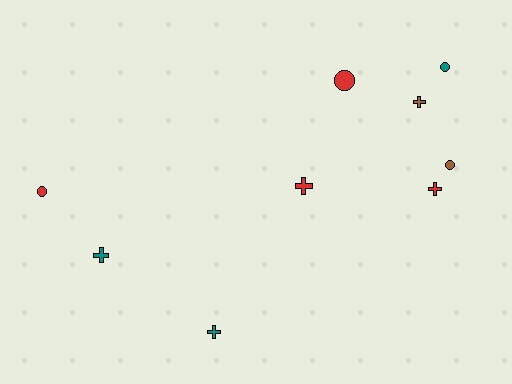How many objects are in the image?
There are 9 objects.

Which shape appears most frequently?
Cross, with 5 objects.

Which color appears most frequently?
Red, with 4 objects.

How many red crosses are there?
There are 2 red crosses.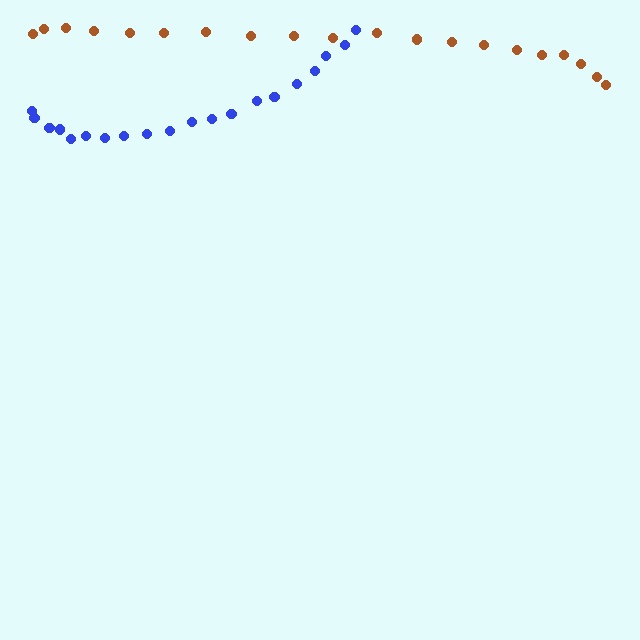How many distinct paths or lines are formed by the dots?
There are 2 distinct paths.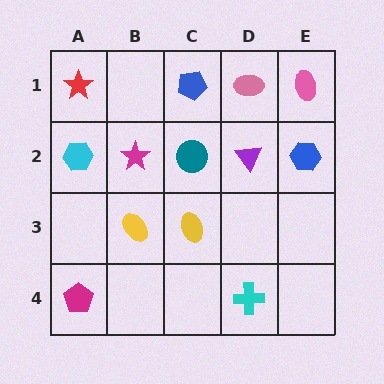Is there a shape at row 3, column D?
No, that cell is empty.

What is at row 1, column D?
A pink ellipse.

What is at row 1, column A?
A red star.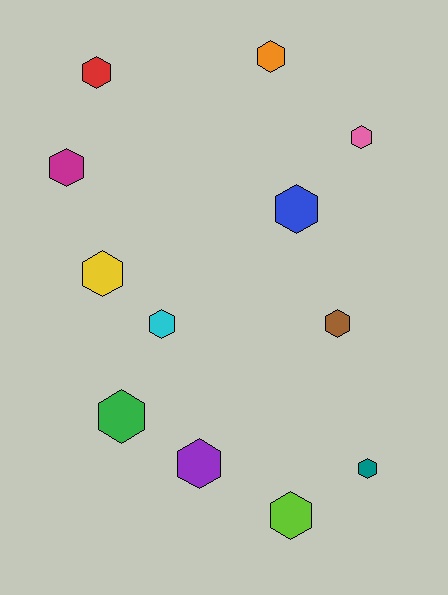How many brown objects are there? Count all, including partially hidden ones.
There is 1 brown object.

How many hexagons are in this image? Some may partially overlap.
There are 12 hexagons.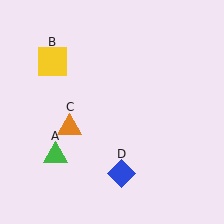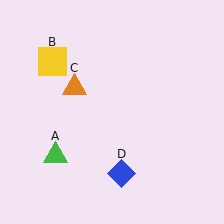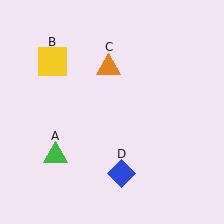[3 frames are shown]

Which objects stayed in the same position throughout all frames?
Green triangle (object A) and yellow square (object B) and blue diamond (object D) remained stationary.